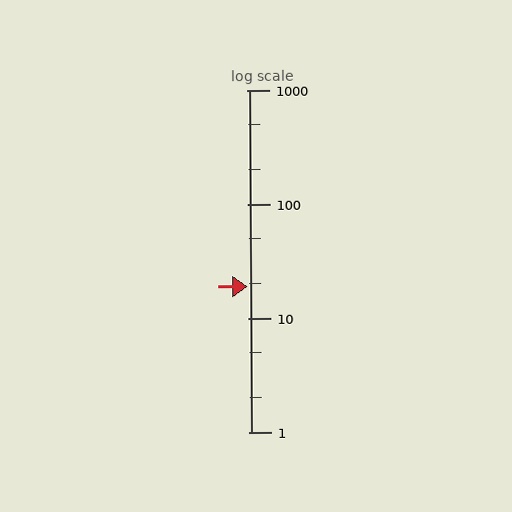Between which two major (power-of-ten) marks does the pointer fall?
The pointer is between 10 and 100.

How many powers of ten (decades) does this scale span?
The scale spans 3 decades, from 1 to 1000.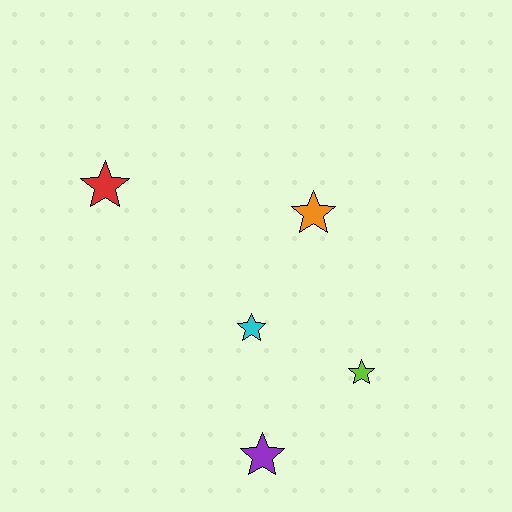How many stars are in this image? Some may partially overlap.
There are 5 stars.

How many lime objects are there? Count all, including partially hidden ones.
There is 1 lime object.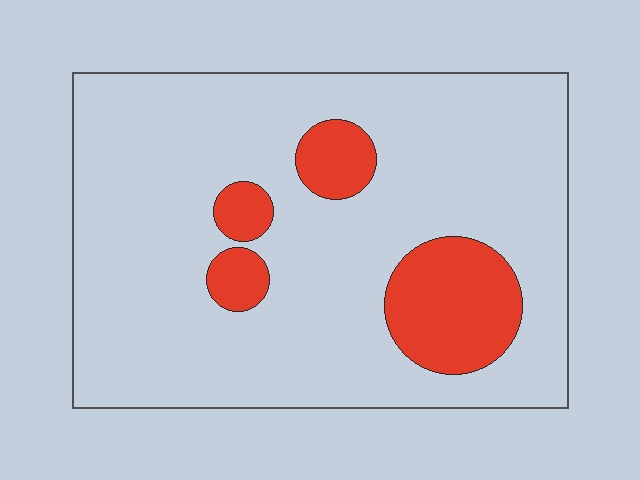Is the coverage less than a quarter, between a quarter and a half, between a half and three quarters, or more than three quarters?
Less than a quarter.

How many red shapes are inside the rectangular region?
4.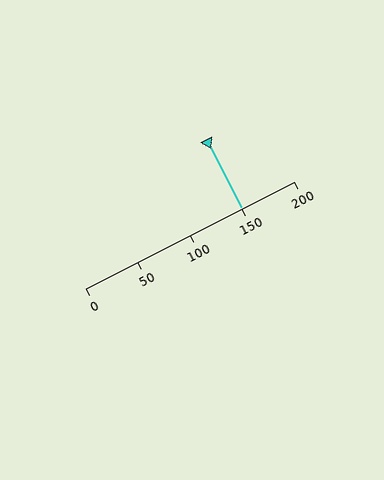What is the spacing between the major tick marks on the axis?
The major ticks are spaced 50 apart.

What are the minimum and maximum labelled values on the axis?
The axis runs from 0 to 200.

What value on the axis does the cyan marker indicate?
The marker indicates approximately 150.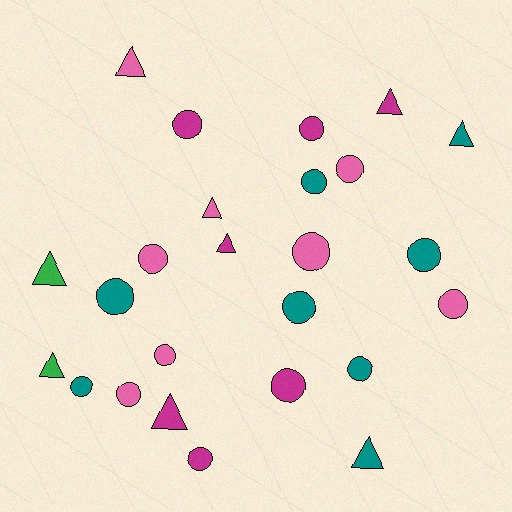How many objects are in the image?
There are 25 objects.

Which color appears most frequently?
Teal, with 8 objects.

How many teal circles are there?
There are 6 teal circles.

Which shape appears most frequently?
Circle, with 16 objects.